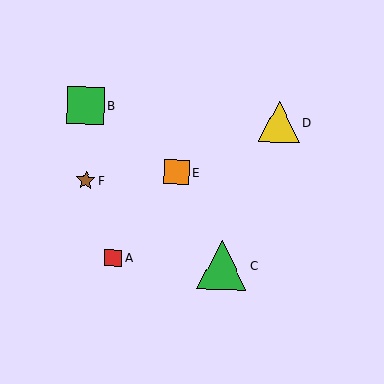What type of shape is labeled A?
Shape A is a red square.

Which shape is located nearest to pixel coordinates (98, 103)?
The green square (labeled B) at (85, 106) is nearest to that location.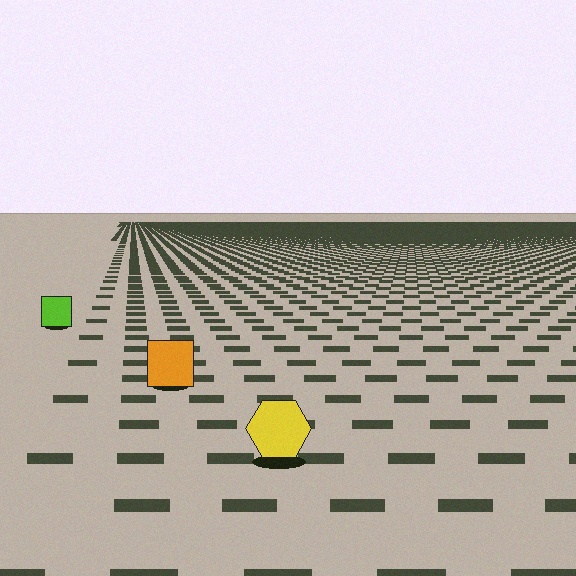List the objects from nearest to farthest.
From nearest to farthest: the yellow hexagon, the orange square, the lime square.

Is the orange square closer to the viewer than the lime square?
Yes. The orange square is closer — you can tell from the texture gradient: the ground texture is coarser near it.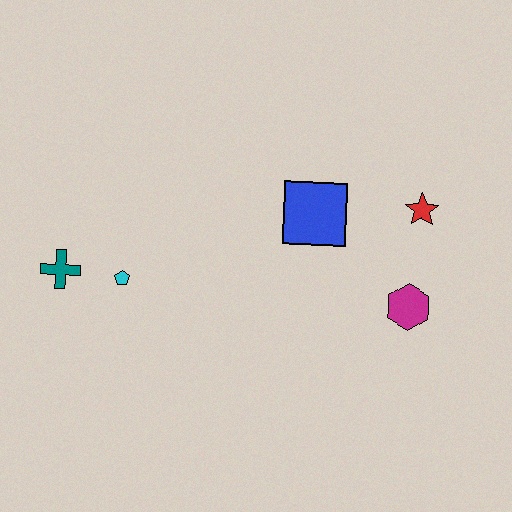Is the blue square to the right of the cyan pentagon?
Yes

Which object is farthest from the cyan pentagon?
The red star is farthest from the cyan pentagon.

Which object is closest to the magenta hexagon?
The red star is closest to the magenta hexagon.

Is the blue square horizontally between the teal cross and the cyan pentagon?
No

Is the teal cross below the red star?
Yes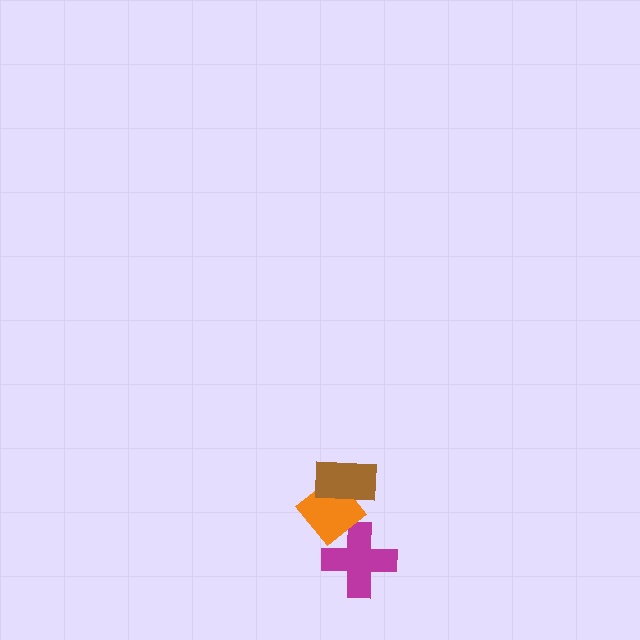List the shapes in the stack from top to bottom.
From top to bottom: the brown rectangle, the orange diamond, the magenta cross.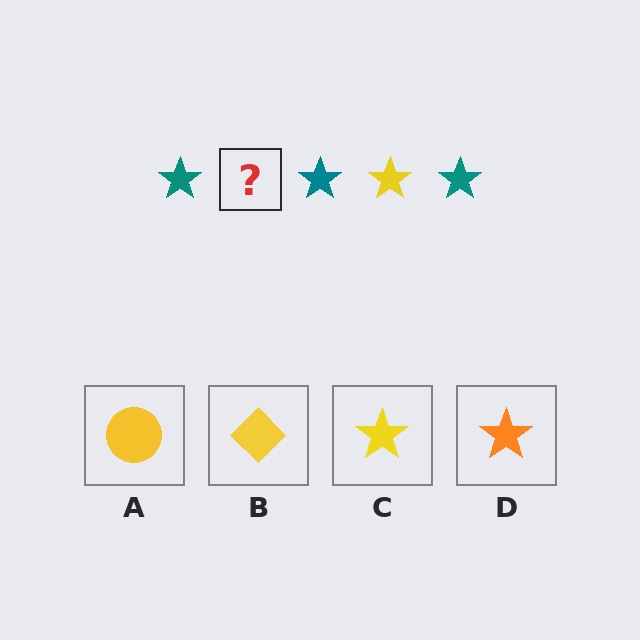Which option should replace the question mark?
Option C.